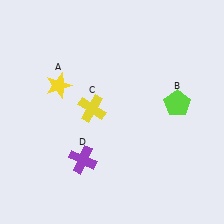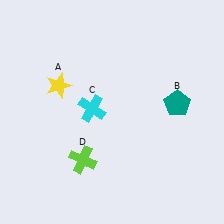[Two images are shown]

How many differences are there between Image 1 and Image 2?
There are 3 differences between the two images.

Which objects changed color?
B changed from lime to teal. C changed from yellow to cyan. D changed from purple to lime.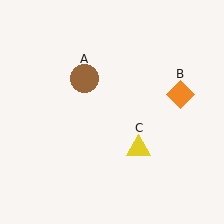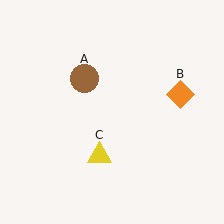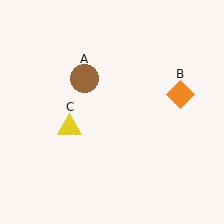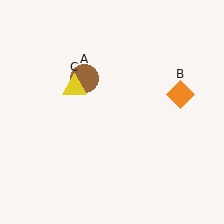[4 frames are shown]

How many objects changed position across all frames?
1 object changed position: yellow triangle (object C).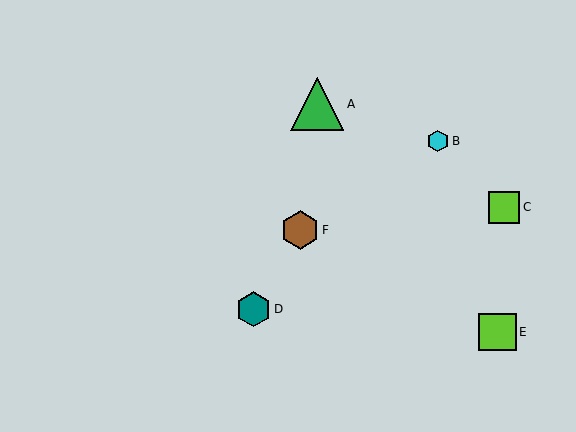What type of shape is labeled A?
Shape A is a green triangle.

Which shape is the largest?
The green triangle (labeled A) is the largest.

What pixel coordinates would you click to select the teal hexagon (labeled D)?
Click at (254, 309) to select the teal hexagon D.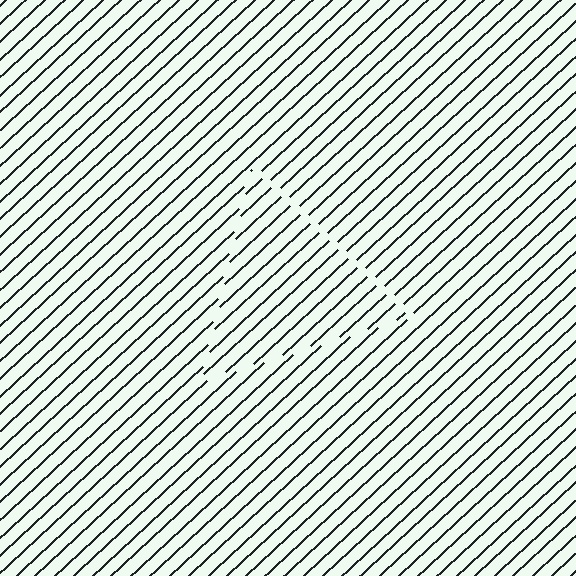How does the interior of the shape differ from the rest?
The interior of the shape contains the same grating, shifted by half a period — the contour is defined by the phase discontinuity where line-ends from the inner and outer gratings abut.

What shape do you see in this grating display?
An illusory triangle. The interior of the shape contains the same grating, shifted by half a period — the contour is defined by the phase discontinuity where line-ends from the inner and outer gratings abut.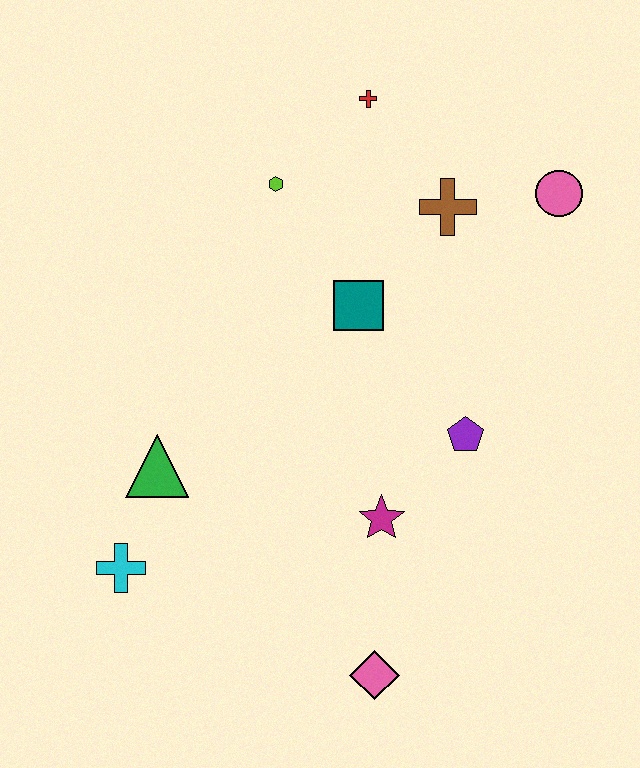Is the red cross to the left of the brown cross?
Yes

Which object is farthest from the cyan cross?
The pink circle is farthest from the cyan cross.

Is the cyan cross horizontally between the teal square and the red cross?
No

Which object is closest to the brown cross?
The pink circle is closest to the brown cross.